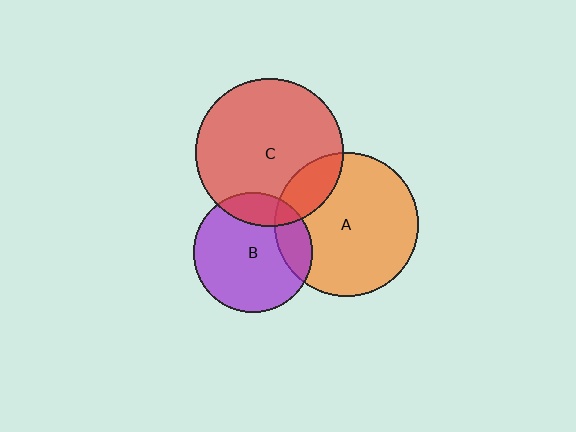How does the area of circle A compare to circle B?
Approximately 1.4 times.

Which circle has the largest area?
Circle C (red).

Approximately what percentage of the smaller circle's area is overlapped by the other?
Approximately 15%.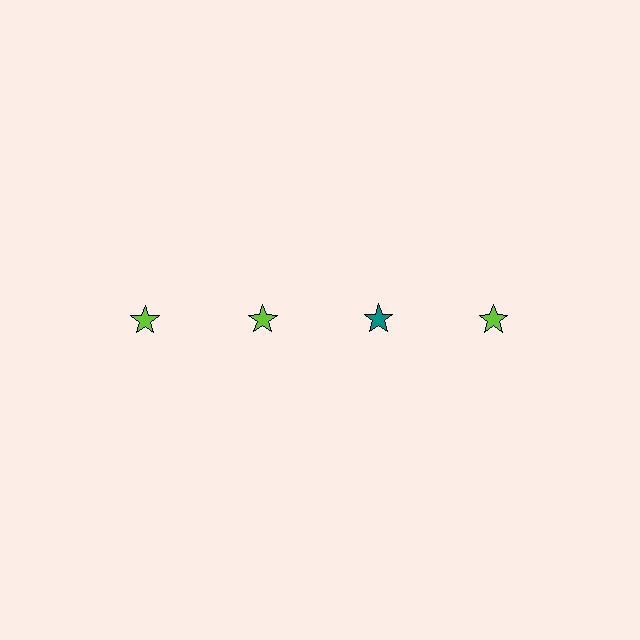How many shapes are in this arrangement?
There are 4 shapes arranged in a grid pattern.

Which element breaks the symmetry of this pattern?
The teal star in the top row, center column breaks the symmetry. All other shapes are lime stars.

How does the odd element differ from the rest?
It has a different color: teal instead of lime.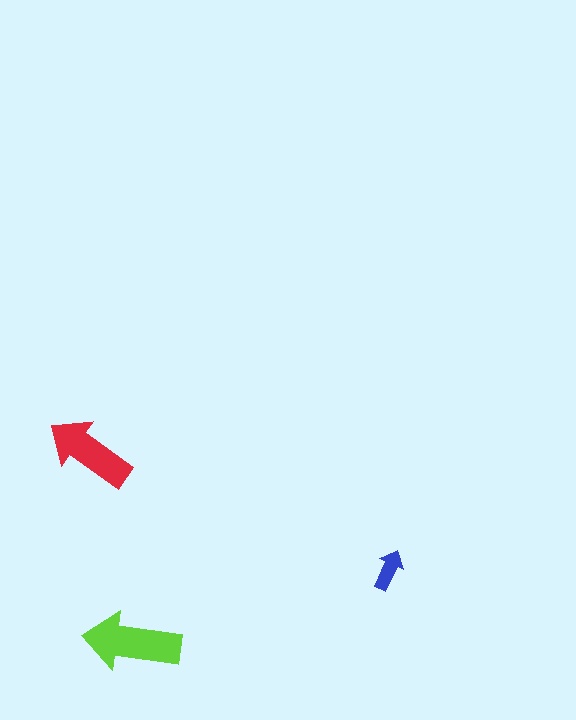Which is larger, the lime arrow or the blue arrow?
The lime one.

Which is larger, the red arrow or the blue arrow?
The red one.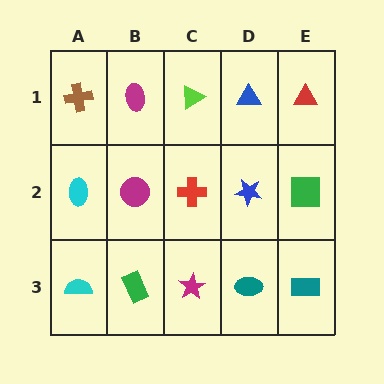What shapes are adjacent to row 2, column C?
A lime triangle (row 1, column C), a magenta star (row 3, column C), a magenta circle (row 2, column B), a blue star (row 2, column D).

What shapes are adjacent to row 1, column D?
A blue star (row 2, column D), a lime triangle (row 1, column C), a red triangle (row 1, column E).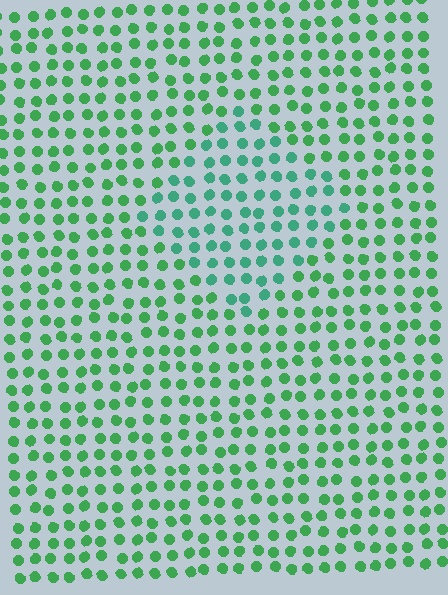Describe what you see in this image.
The image is filled with small green elements in a uniform arrangement. A diamond-shaped region is visible where the elements are tinted to a slightly different hue, forming a subtle color boundary.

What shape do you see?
I see a diamond.